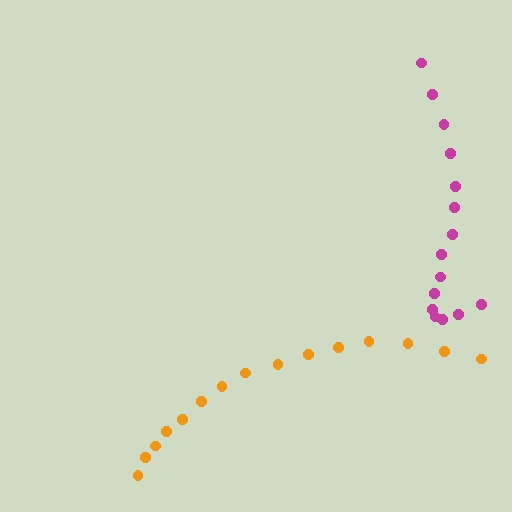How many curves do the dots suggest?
There are 2 distinct paths.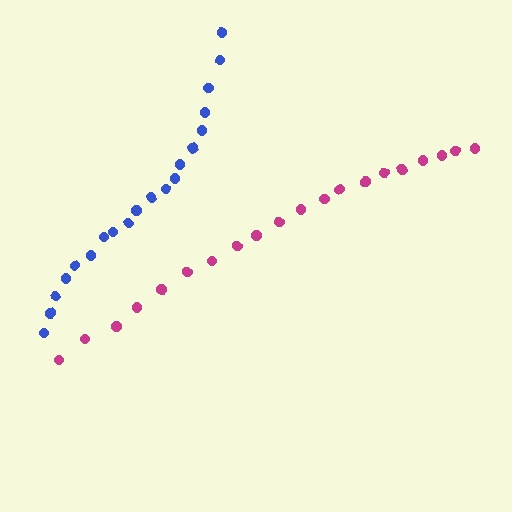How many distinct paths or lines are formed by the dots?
There are 2 distinct paths.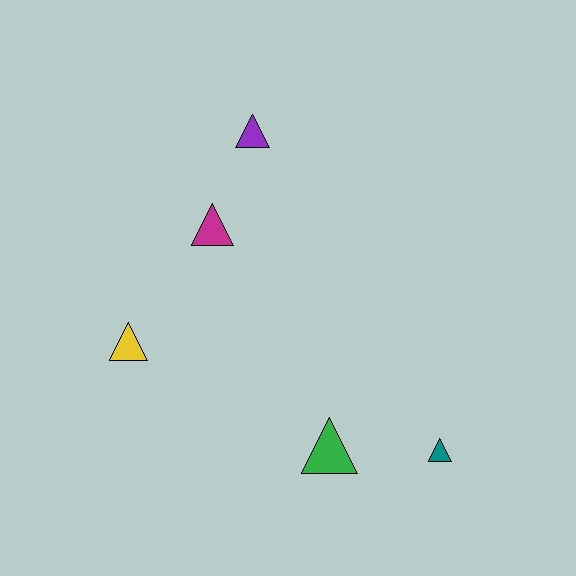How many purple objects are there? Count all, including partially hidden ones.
There is 1 purple object.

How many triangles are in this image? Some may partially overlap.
There are 5 triangles.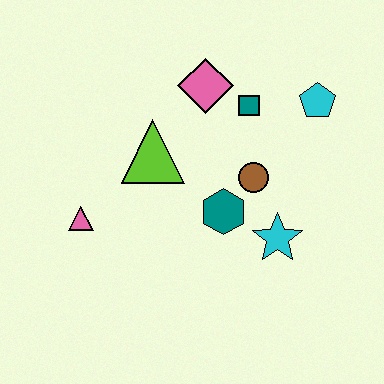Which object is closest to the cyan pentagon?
The teal square is closest to the cyan pentagon.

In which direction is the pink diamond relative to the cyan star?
The pink diamond is above the cyan star.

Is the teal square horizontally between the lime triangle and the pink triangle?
No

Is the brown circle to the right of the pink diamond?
Yes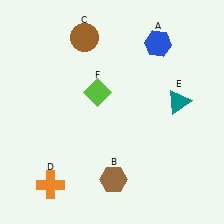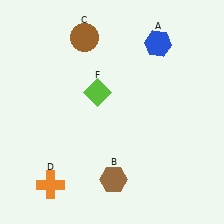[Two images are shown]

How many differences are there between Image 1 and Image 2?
There is 1 difference between the two images.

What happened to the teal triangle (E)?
The teal triangle (E) was removed in Image 2. It was in the top-right area of Image 1.